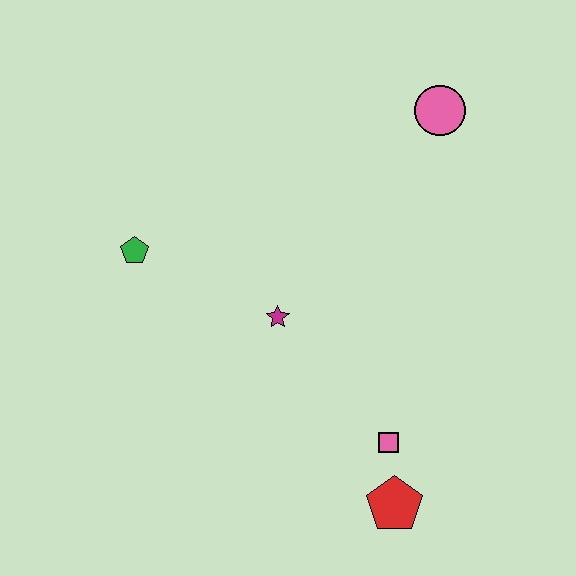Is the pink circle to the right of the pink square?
Yes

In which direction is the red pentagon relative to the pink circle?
The red pentagon is below the pink circle.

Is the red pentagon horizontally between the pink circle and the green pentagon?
Yes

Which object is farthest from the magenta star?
The pink circle is farthest from the magenta star.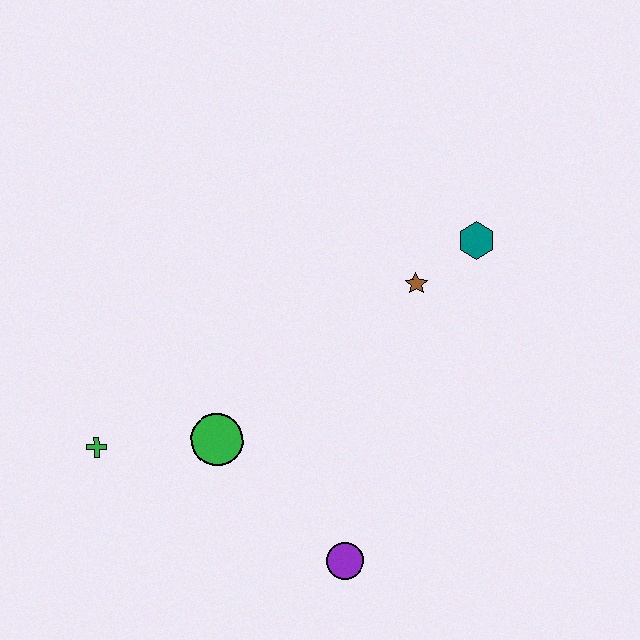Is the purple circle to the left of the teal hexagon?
Yes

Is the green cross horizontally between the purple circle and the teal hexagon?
No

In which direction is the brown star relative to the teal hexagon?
The brown star is to the left of the teal hexagon.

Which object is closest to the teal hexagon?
The brown star is closest to the teal hexagon.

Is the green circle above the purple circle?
Yes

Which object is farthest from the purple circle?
The teal hexagon is farthest from the purple circle.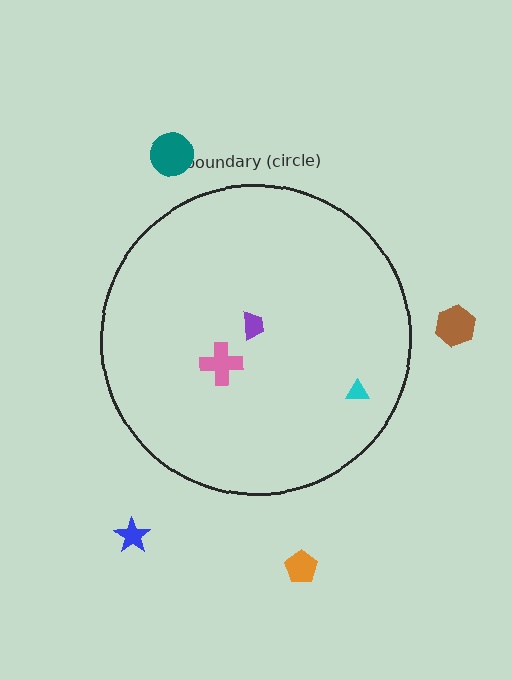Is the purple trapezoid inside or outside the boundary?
Inside.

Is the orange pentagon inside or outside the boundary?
Outside.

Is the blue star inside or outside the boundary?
Outside.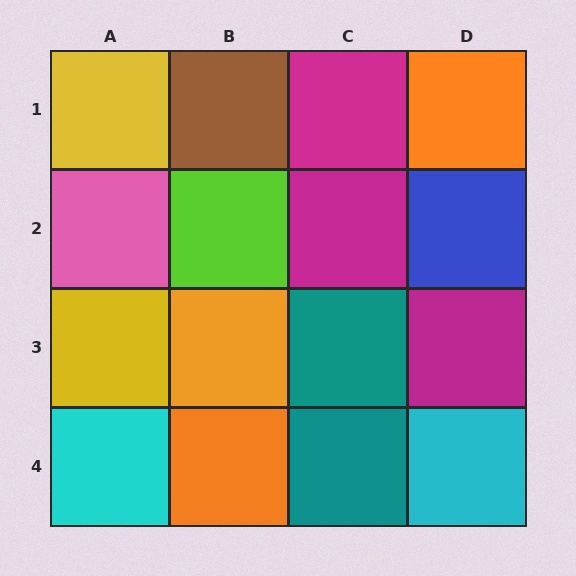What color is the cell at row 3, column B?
Orange.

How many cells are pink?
1 cell is pink.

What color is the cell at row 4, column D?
Cyan.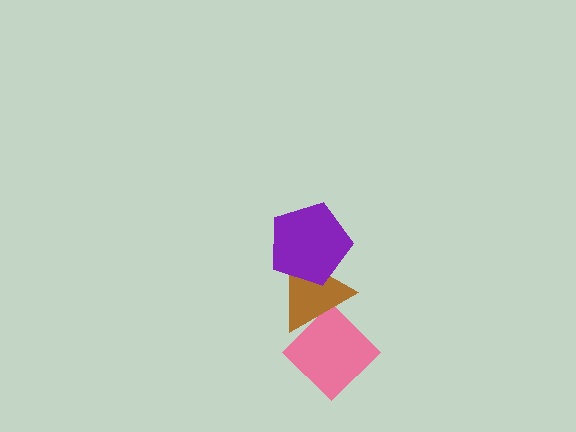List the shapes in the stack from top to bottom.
From top to bottom: the purple pentagon, the brown triangle, the pink diamond.